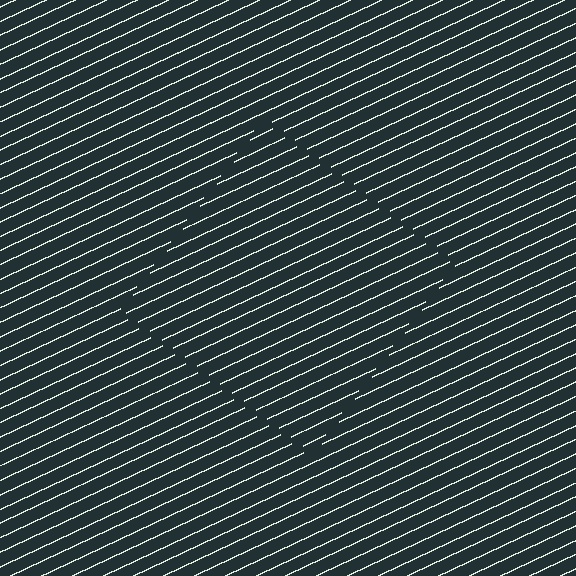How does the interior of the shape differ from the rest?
The interior of the shape contains the same grating, shifted by half a period — the contour is defined by the phase discontinuity where line-ends from the inner and outer gratings abut.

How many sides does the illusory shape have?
4 sides — the line-ends trace a square.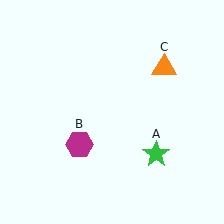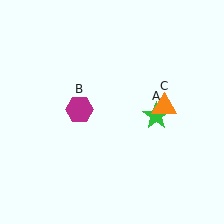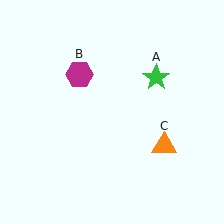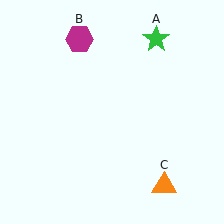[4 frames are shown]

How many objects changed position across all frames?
3 objects changed position: green star (object A), magenta hexagon (object B), orange triangle (object C).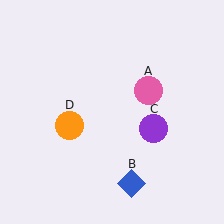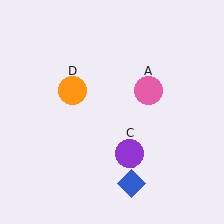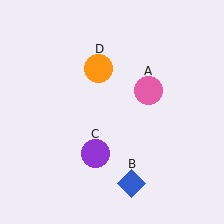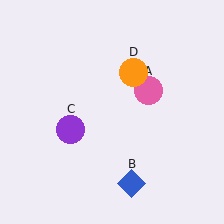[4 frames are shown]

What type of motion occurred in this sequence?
The purple circle (object C), orange circle (object D) rotated clockwise around the center of the scene.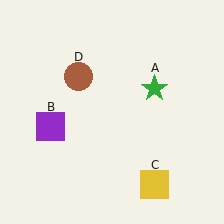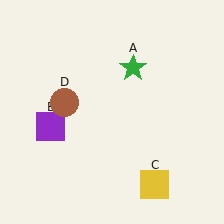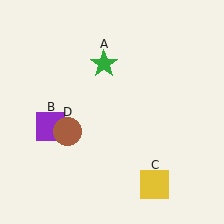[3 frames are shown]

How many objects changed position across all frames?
2 objects changed position: green star (object A), brown circle (object D).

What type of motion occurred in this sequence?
The green star (object A), brown circle (object D) rotated counterclockwise around the center of the scene.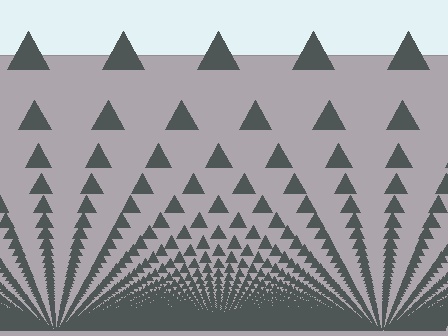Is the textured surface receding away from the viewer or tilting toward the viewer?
The surface appears to tilt toward the viewer. Texture elements get larger and sparser toward the top.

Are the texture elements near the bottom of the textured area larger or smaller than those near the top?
Smaller. The gradient is inverted — elements near the bottom are smaller and denser.